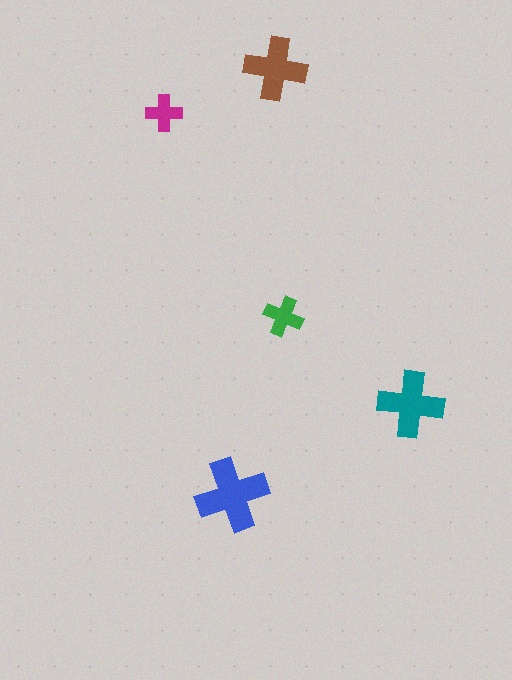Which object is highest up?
The brown cross is topmost.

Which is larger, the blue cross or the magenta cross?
The blue one.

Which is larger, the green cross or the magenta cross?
The green one.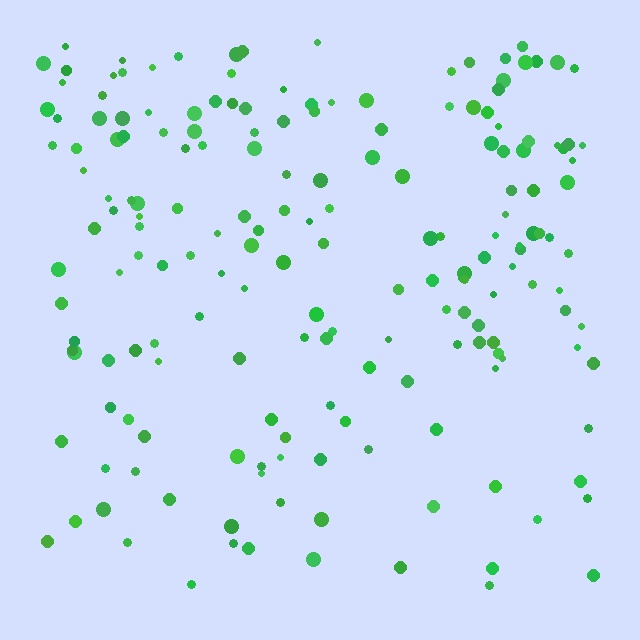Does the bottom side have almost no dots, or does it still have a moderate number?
Still a moderate number, just noticeably fewer than the top.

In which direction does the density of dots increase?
From bottom to top, with the top side densest.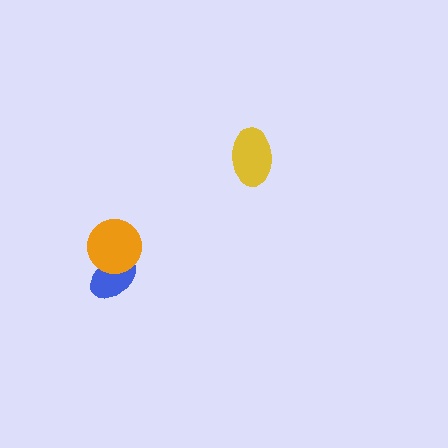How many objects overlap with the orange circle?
1 object overlaps with the orange circle.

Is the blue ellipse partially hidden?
Yes, it is partially covered by another shape.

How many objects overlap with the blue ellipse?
1 object overlaps with the blue ellipse.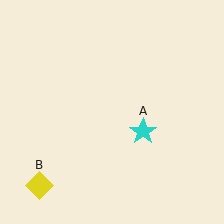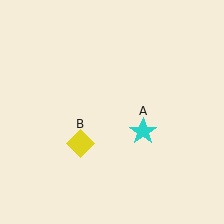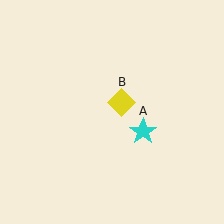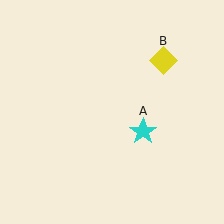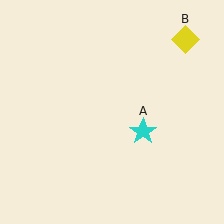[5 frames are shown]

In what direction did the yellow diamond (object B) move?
The yellow diamond (object B) moved up and to the right.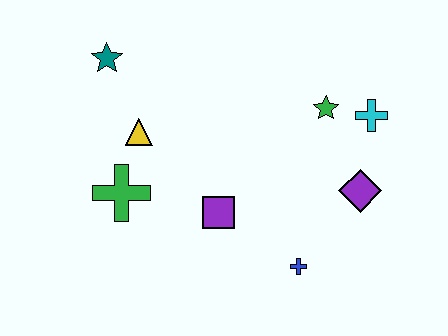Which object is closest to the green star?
The cyan cross is closest to the green star.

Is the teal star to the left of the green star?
Yes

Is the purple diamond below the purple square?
No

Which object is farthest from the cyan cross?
The teal star is farthest from the cyan cross.